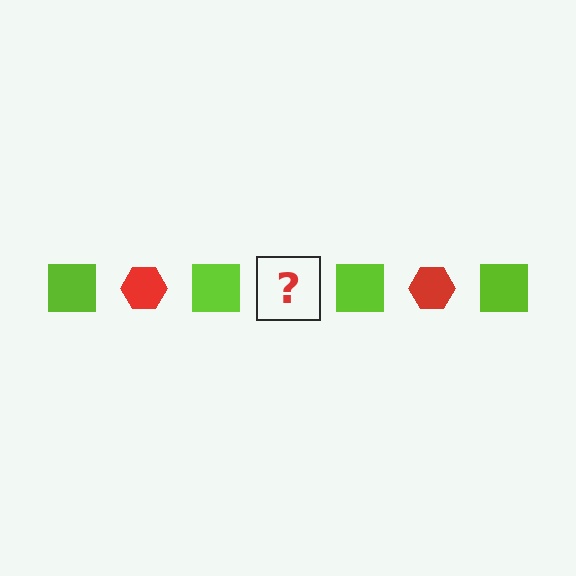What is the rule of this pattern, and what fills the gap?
The rule is that the pattern alternates between lime square and red hexagon. The gap should be filled with a red hexagon.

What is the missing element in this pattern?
The missing element is a red hexagon.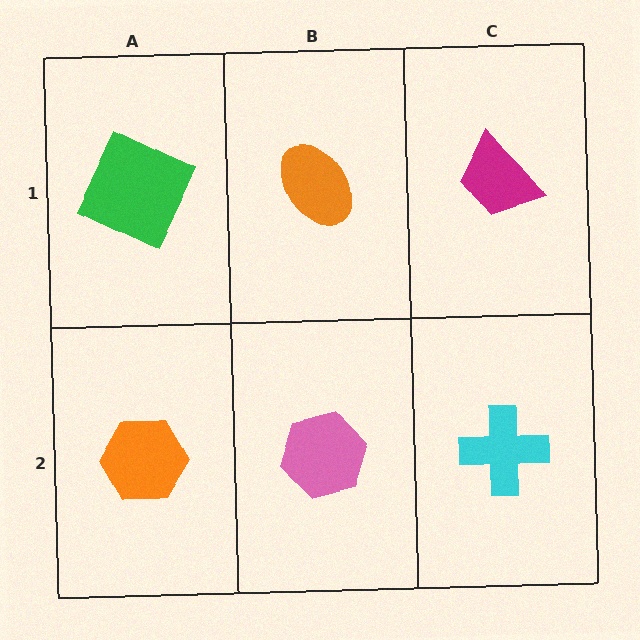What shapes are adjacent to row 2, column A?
A green square (row 1, column A), a pink hexagon (row 2, column B).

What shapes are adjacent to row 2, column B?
An orange ellipse (row 1, column B), an orange hexagon (row 2, column A), a cyan cross (row 2, column C).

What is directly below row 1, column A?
An orange hexagon.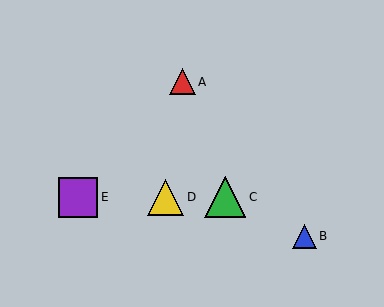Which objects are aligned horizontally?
Objects C, D, E are aligned horizontally.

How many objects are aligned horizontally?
3 objects (C, D, E) are aligned horizontally.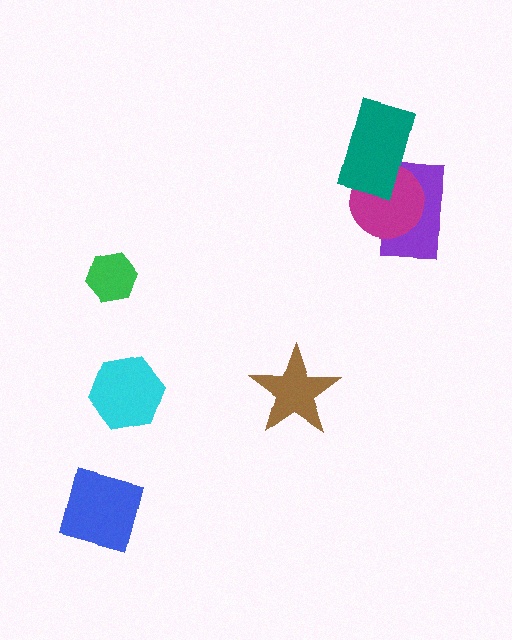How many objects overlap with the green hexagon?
0 objects overlap with the green hexagon.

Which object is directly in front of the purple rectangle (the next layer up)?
The magenta circle is directly in front of the purple rectangle.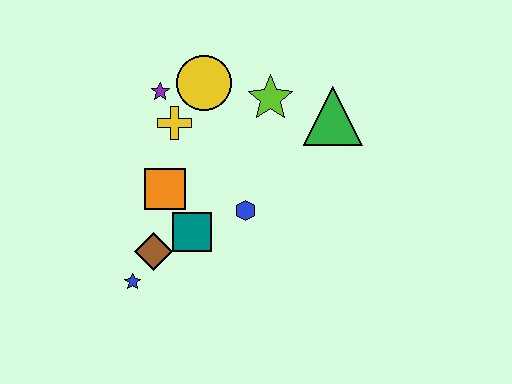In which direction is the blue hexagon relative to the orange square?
The blue hexagon is to the right of the orange square.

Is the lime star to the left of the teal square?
No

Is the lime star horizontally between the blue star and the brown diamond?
No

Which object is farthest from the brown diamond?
The green triangle is farthest from the brown diamond.